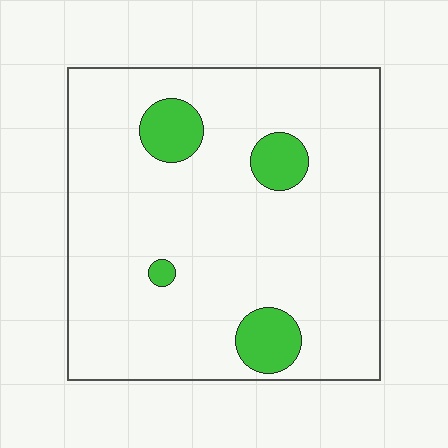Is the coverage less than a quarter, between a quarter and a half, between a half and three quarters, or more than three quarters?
Less than a quarter.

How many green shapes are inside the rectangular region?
4.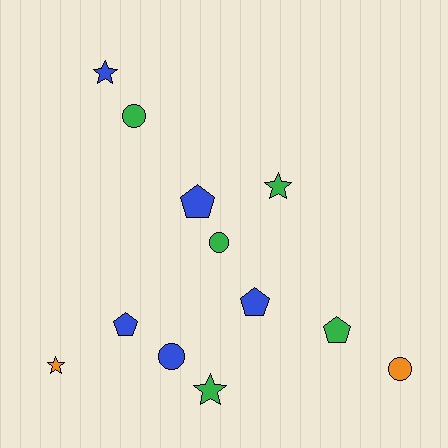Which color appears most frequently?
Green, with 5 objects.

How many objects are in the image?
There are 12 objects.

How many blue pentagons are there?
There are 3 blue pentagons.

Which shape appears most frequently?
Star, with 4 objects.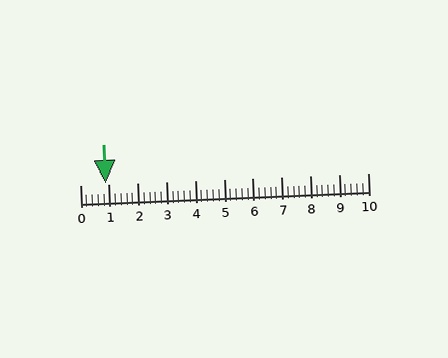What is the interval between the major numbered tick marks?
The major tick marks are spaced 1 units apart.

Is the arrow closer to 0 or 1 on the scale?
The arrow is closer to 1.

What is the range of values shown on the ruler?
The ruler shows values from 0 to 10.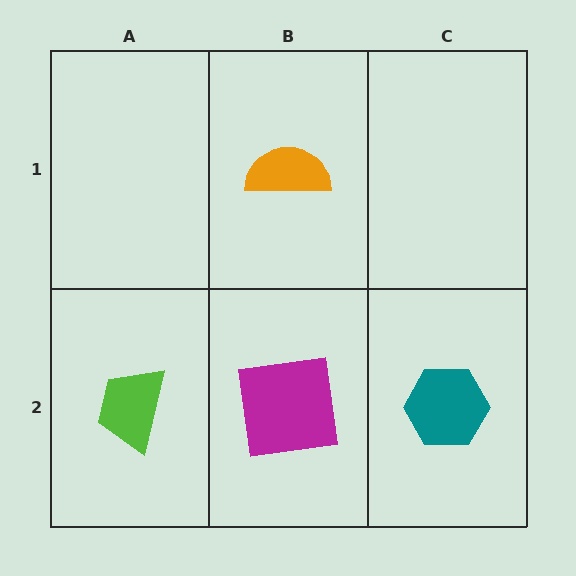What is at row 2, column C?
A teal hexagon.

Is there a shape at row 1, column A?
No, that cell is empty.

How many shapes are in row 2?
3 shapes.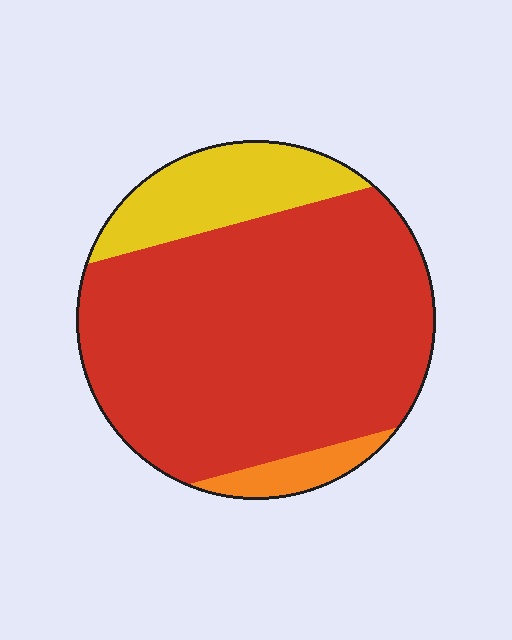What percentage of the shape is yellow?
Yellow takes up between a sixth and a third of the shape.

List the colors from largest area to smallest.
From largest to smallest: red, yellow, orange.